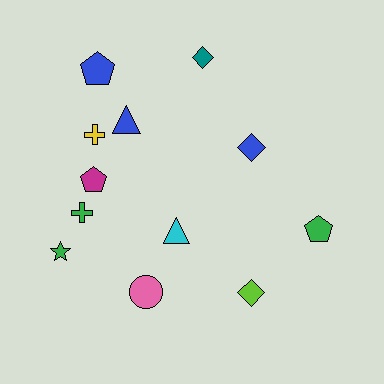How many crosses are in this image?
There are 2 crosses.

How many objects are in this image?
There are 12 objects.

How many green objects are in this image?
There are 3 green objects.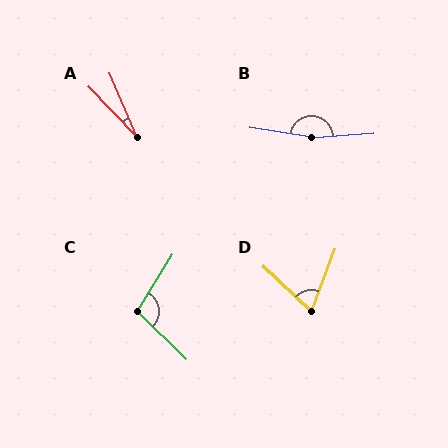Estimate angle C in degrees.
Approximately 103 degrees.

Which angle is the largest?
B, at approximately 167 degrees.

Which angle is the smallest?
A, at approximately 21 degrees.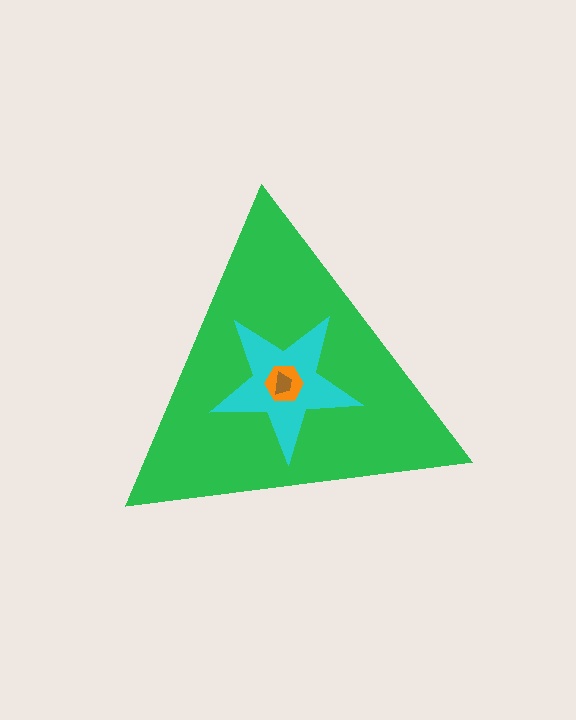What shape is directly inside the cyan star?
The orange hexagon.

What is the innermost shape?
The brown trapezoid.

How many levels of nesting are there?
4.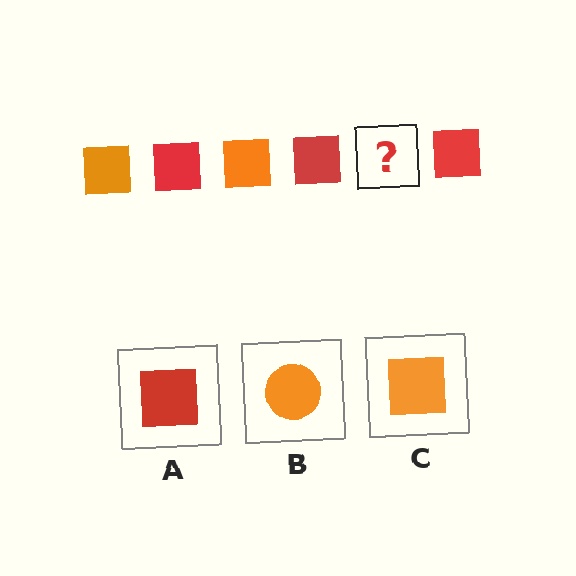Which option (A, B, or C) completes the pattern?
C.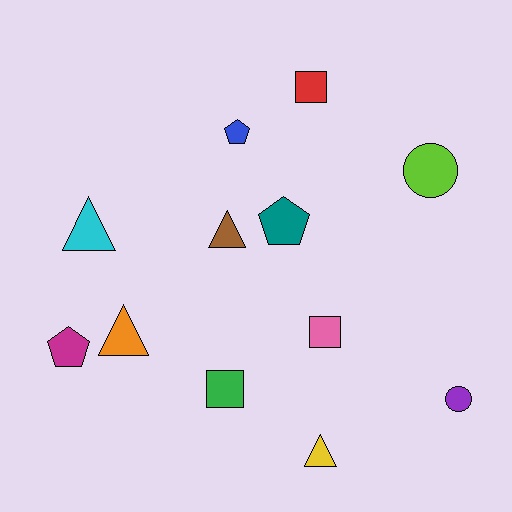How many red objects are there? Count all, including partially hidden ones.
There is 1 red object.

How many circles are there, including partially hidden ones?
There are 2 circles.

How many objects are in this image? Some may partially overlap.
There are 12 objects.